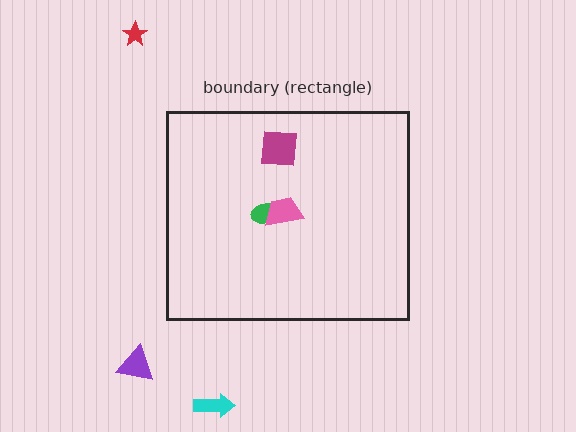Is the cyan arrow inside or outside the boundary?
Outside.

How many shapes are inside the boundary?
3 inside, 3 outside.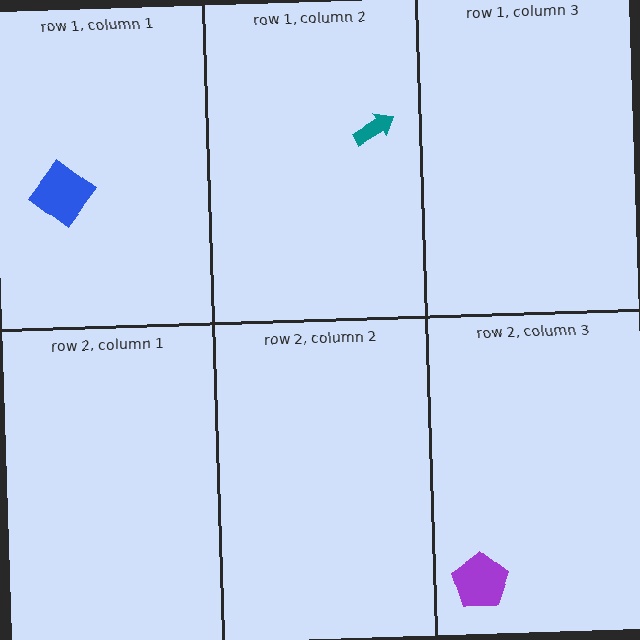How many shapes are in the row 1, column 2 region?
1.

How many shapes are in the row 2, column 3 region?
1.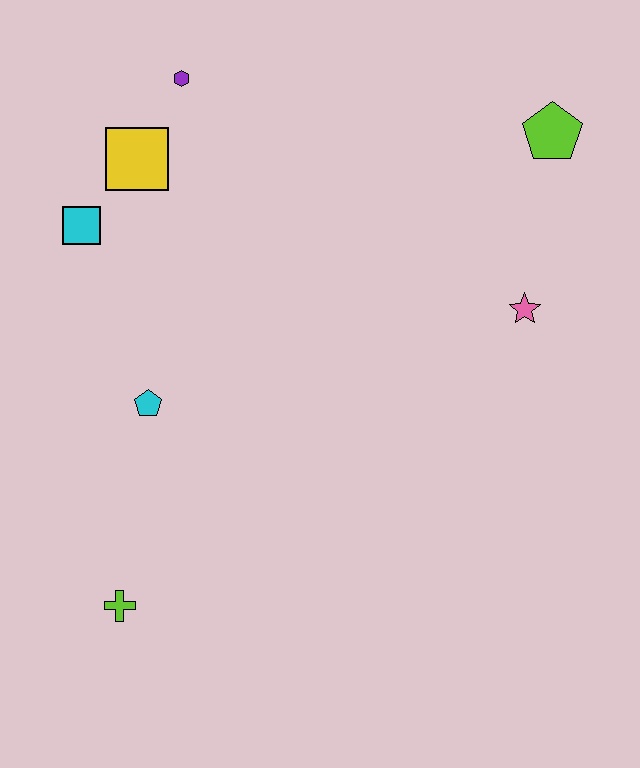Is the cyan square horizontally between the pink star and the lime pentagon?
No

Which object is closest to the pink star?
The lime pentagon is closest to the pink star.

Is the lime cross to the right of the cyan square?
Yes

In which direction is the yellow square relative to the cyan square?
The yellow square is above the cyan square.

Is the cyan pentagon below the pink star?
Yes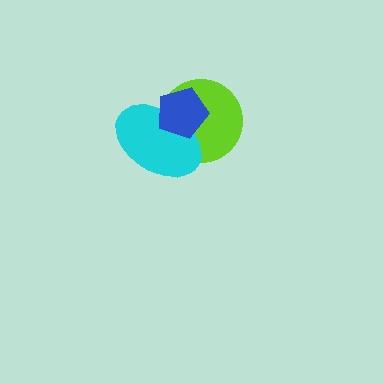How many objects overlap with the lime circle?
2 objects overlap with the lime circle.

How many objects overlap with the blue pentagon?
2 objects overlap with the blue pentagon.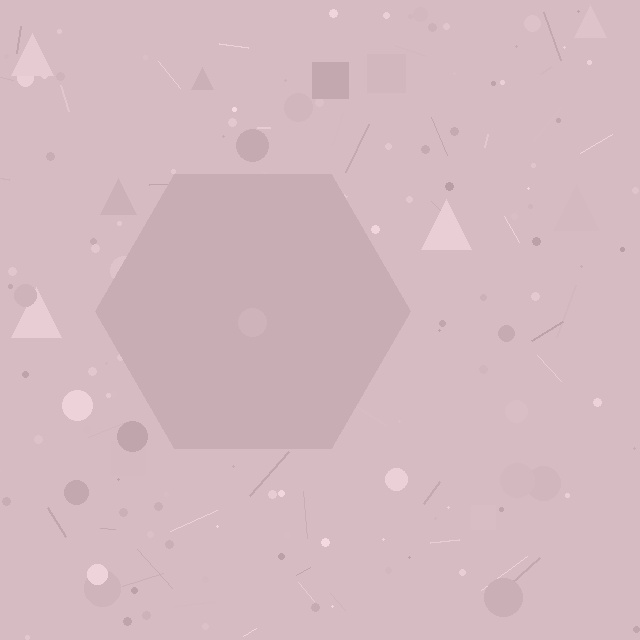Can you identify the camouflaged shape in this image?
The camouflaged shape is a hexagon.